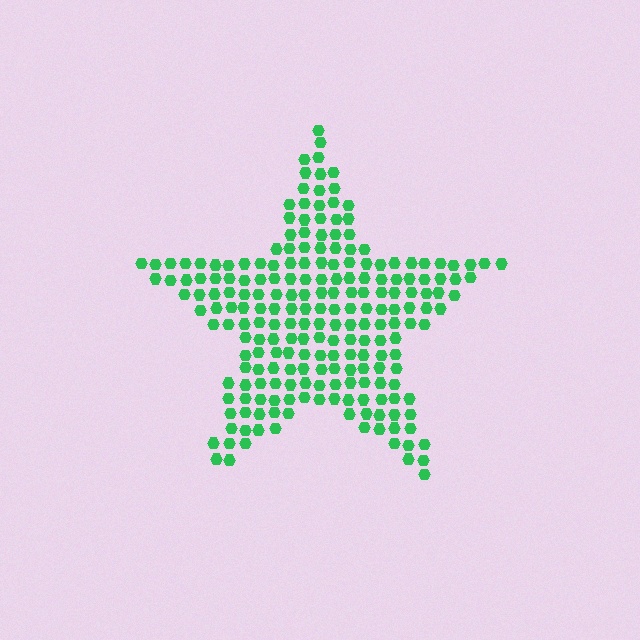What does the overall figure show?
The overall figure shows a star.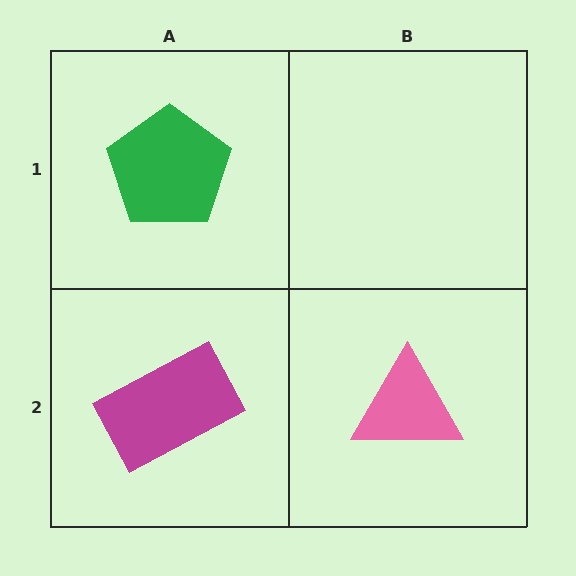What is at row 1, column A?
A green pentagon.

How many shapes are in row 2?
2 shapes.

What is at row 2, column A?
A magenta rectangle.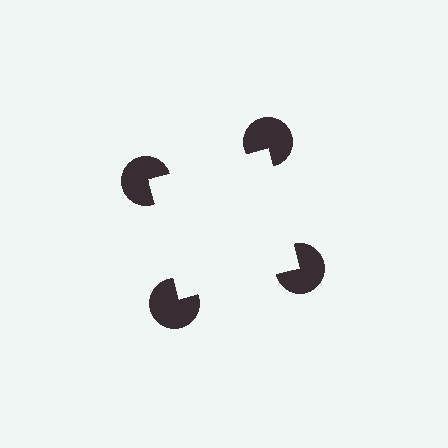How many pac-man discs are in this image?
There are 4 — one at each vertex of the illusory square.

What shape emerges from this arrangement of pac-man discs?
An illusory square — its edges are inferred from the aligned wedge cuts in the pac-man discs, not physically drawn.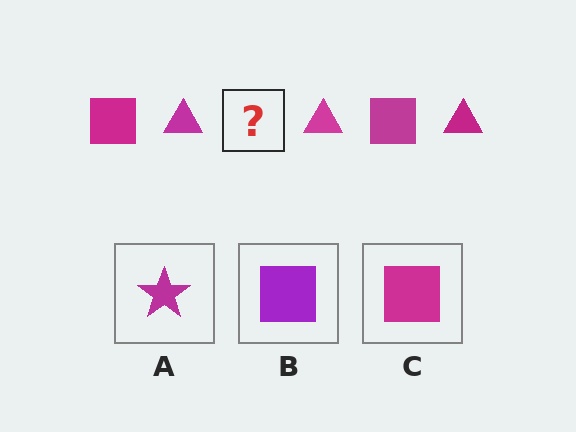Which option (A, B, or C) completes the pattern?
C.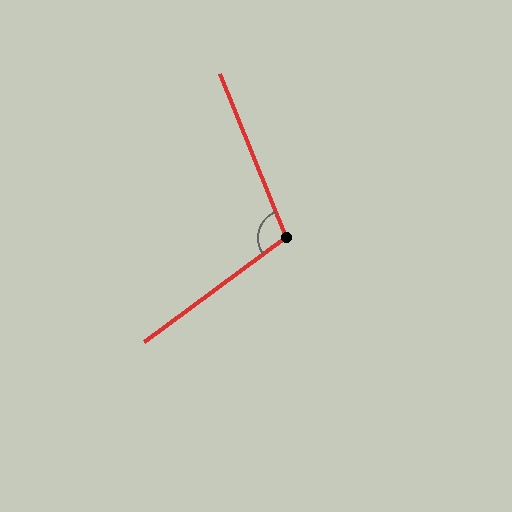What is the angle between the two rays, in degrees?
Approximately 105 degrees.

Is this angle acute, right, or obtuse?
It is obtuse.